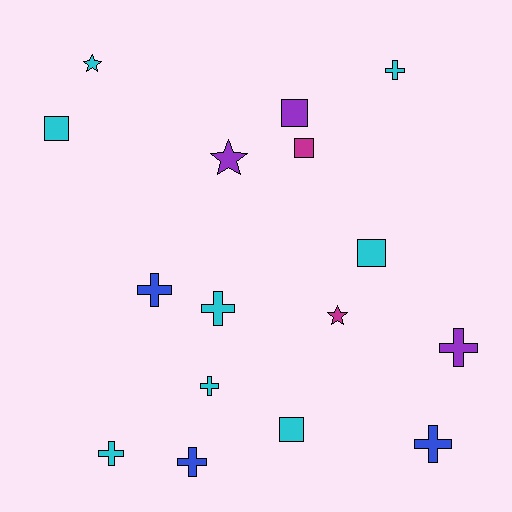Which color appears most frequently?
Cyan, with 8 objects.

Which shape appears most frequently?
Cross, with 8 objects.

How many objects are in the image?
There are 16 objects.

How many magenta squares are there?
There is 1 magenta square.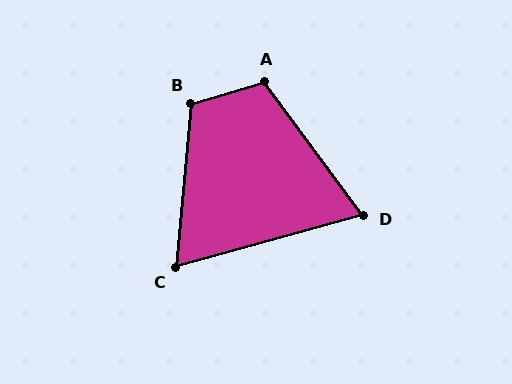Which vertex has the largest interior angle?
B, at approximately 111 degrees.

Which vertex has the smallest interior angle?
D, at approximately 69 degrees.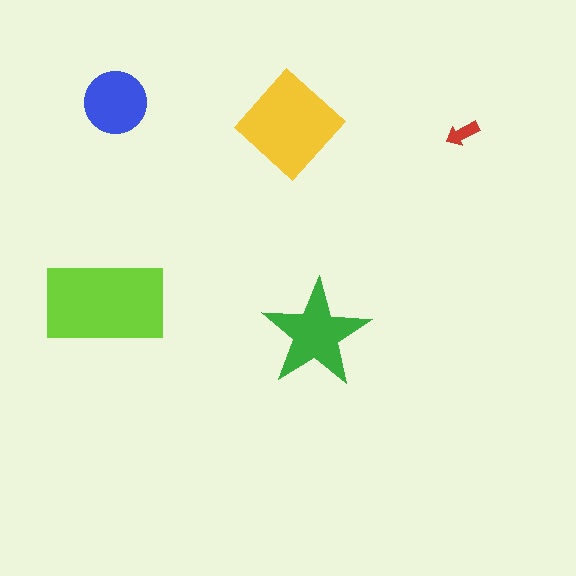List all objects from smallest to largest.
The red arrow, the blue circle, the green star, the yellow diamond, the lime rectangle.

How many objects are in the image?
There are 5 objects in the image.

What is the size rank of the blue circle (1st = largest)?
4th.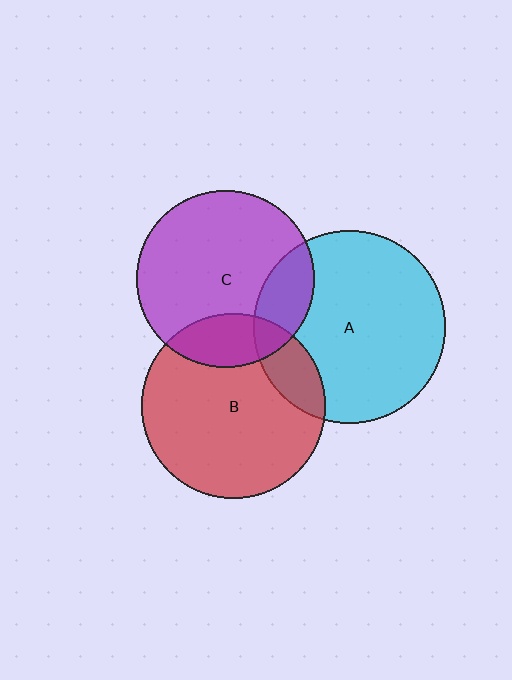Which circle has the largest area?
Circle A (cyan).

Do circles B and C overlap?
Yes.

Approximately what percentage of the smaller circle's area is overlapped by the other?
Approximately 20%.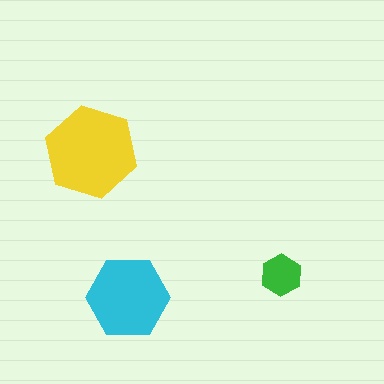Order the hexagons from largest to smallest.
the yellow one, the cyan one, the green one.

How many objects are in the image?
There are 3 objects in the image.